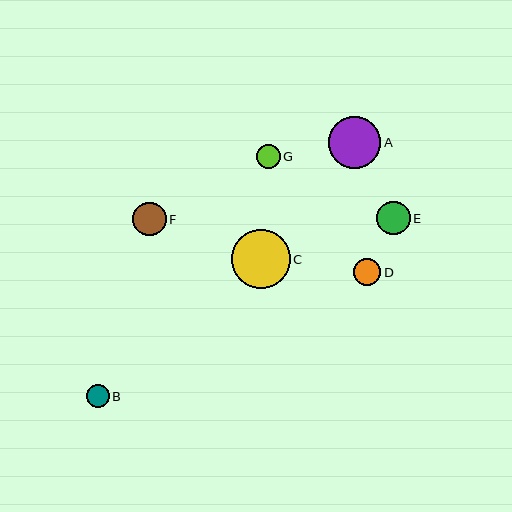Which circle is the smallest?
Circle B is the smallest with a size of approximately 23 pixels.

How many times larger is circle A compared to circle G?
Circle A is approximately 2.2 times the size of circle G.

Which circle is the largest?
Circle C is the largest with a size of approximately 59 pixels.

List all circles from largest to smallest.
From largest to smallest: C, A, E, F, D, G, B.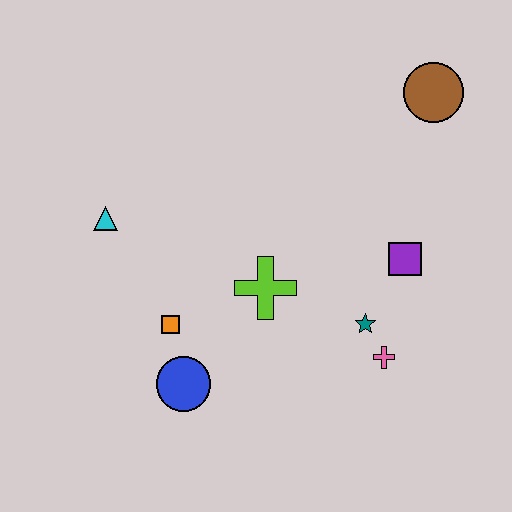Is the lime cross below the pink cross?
No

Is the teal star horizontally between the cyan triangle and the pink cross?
Yes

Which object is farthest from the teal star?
The cyan triangle is farthest from the teal star.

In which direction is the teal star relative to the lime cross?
The teal star is to the right of the lime cross.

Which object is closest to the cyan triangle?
The orange square is closest to the cyan triangle.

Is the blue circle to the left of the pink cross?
Yes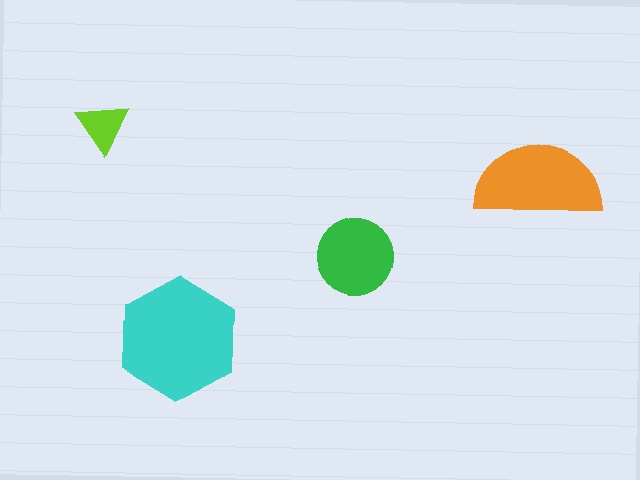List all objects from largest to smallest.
The cyan hexagon, the orange semicircle, the green circle, the lime triangle.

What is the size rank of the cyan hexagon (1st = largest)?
1st.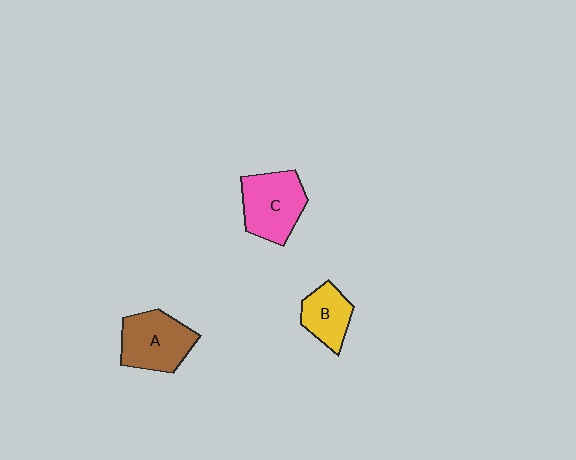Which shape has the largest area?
Shape C (pink).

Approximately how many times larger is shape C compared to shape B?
Approximately 1.5 times.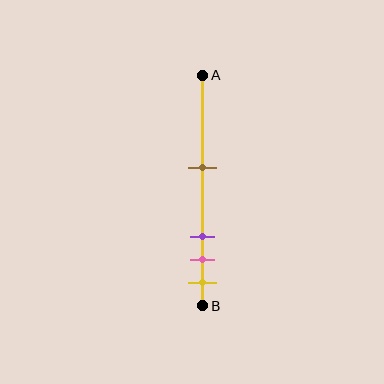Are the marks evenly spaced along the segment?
No, the marks are not evenly spaced.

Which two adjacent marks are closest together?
The pink and yellow marks are the closest adjacent pair.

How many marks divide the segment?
There are 4 marks dividing the segment.